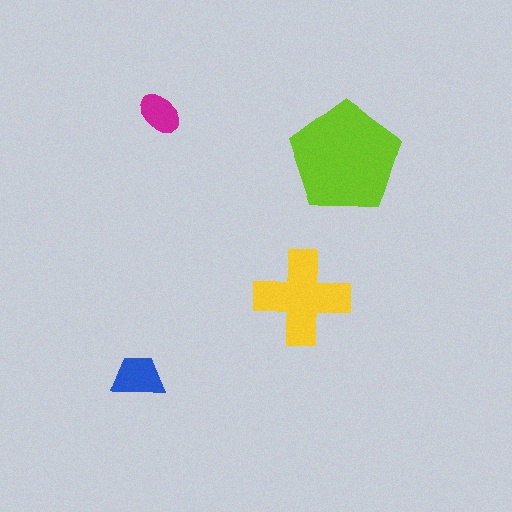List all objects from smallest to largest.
The magenta ellipse, the blue trapezoid, the yellow cross, the lime pentagon.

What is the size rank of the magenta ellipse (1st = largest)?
4th.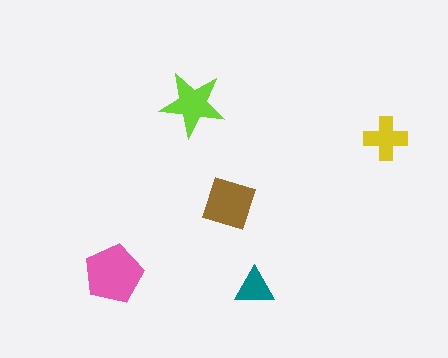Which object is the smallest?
The teal triangle.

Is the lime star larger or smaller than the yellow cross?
Larger.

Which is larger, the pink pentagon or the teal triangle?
The pink pentagon.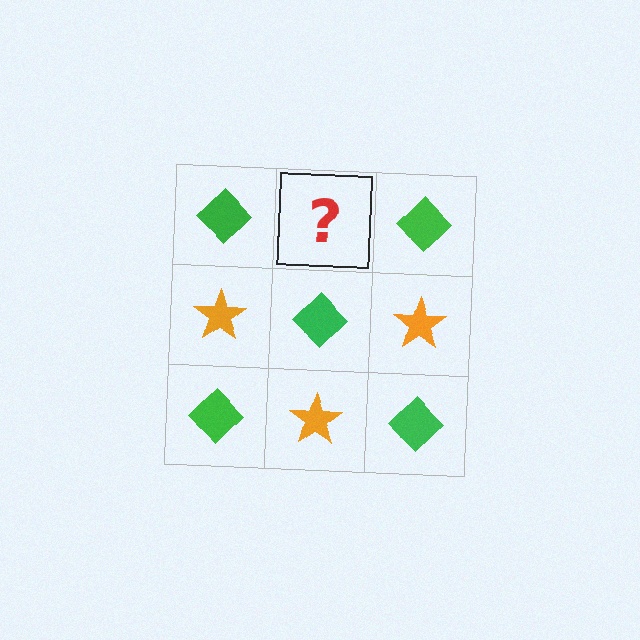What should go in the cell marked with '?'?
The missing cell should contain an orange star.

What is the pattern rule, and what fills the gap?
The rule is that it alternates green diamond and orange star in a checkerboard pattern. The gap should be filled with an orange star.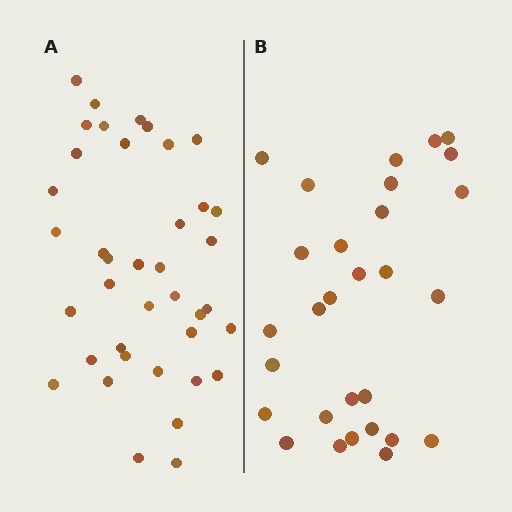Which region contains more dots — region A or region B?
Region A (the left region) has more dots.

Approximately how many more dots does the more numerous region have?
Region A has roughly 10 or so more dots than region B.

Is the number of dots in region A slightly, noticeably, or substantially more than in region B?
Region A has noticeably more, but not dramatically so. The ratio is roughly 1.3 to 1.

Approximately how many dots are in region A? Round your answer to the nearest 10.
About 40 dots. (The exact count is 39, which rounds to 40.)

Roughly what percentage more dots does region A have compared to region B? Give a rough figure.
About 35% more.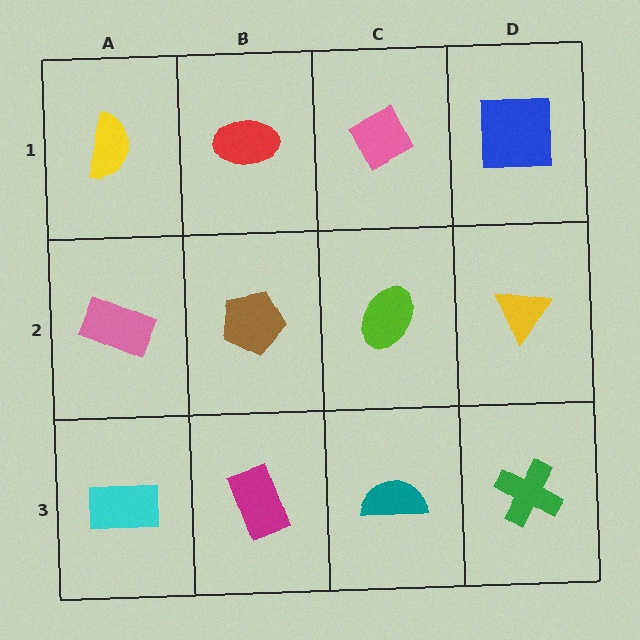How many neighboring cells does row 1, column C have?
3.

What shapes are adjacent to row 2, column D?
A blue square (row 1, column D), a green cross (row 3, column D), a lime ellipse (row 2, column C).